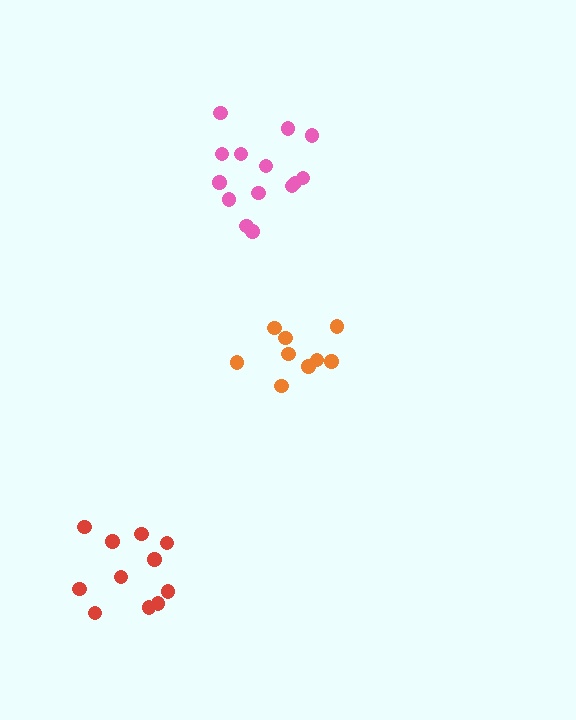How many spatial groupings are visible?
There are 3 spatial groupings.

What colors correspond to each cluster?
The clusters are colored: red, pink, orange.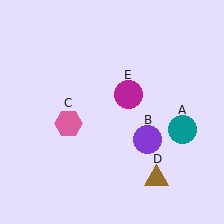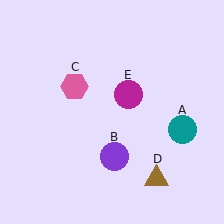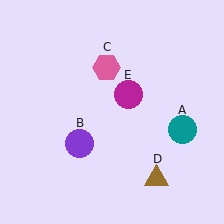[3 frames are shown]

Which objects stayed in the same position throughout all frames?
Teal circle (object A) and brown triangle (object D) and magenta circle (object E) remained stationary.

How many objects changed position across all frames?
2 objects changed position: purple circle (object B), pink hexagon (object C).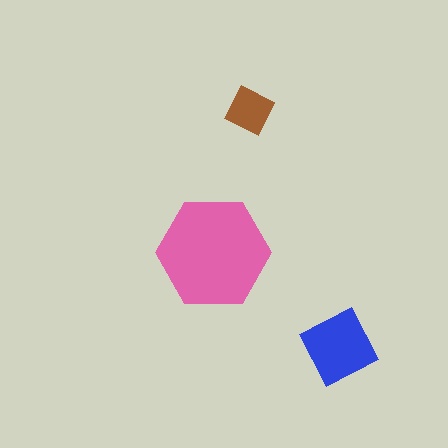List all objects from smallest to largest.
The brown diamond, the blue square, the pink hexagon.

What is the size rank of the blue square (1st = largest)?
2nd.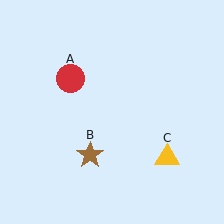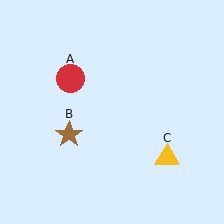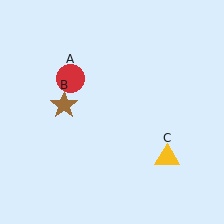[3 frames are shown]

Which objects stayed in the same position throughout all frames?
Red circle (object A) and yellow triangle (object C) remained stationary.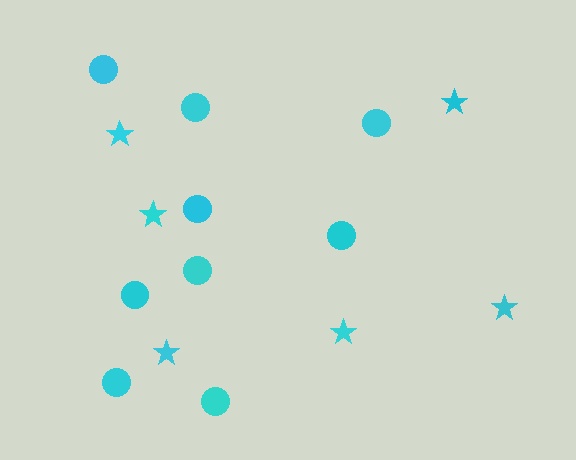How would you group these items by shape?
There are 2 groups: one group of circles (9) and one group of stars (6).